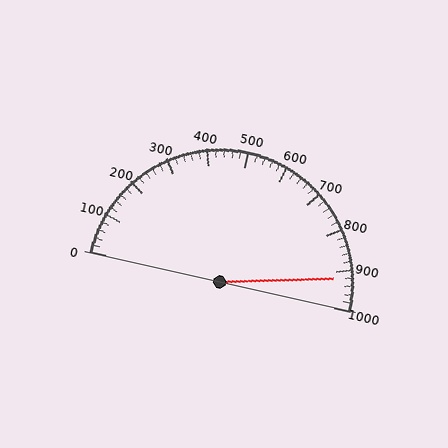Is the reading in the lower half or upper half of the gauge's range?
The reading is in the upper half of the range (0 to 1000).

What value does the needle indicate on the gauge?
The needle indicates approximately 920.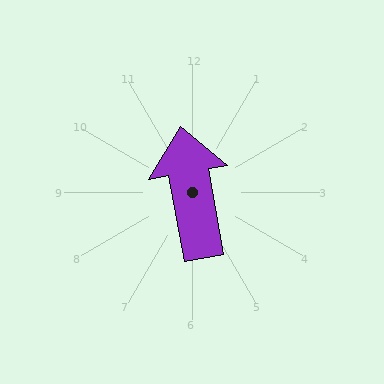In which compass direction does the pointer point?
North.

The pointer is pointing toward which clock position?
Roughly 12 o'clock.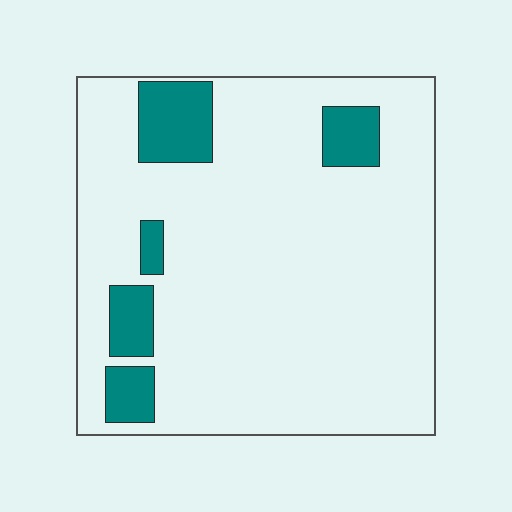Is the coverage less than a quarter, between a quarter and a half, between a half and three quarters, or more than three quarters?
Less than a quarter.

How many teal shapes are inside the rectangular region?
5.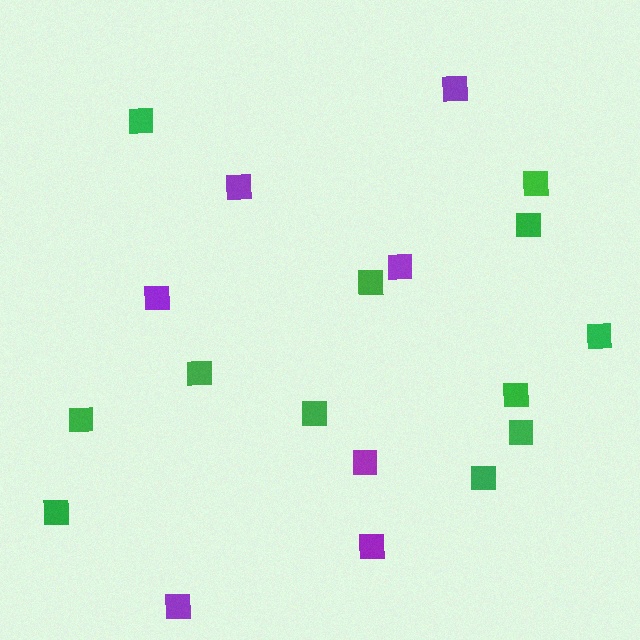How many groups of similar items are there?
There are 2 groups: one group of purple squares (7) and one group of green squares (12).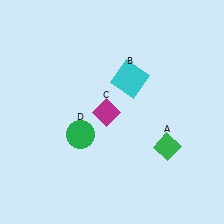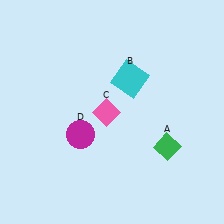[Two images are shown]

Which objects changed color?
C changed from magenta to pink. D changed from green to magenta.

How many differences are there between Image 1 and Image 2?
There are 2 differences between the two images.